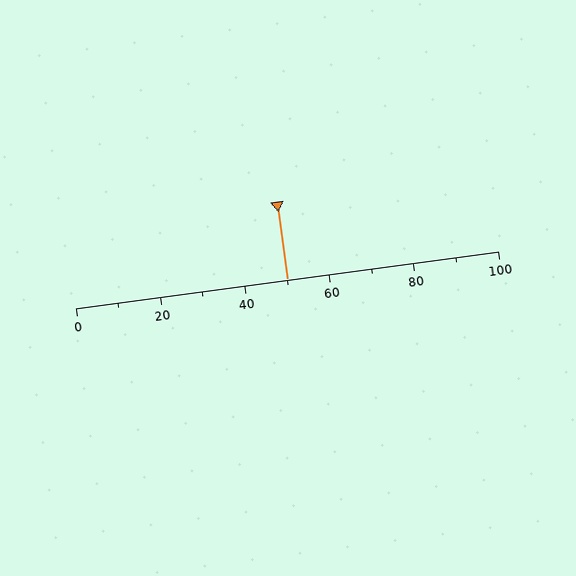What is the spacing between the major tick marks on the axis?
The major ticks are spaced 20 apart.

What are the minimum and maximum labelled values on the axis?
The axis runs from 0 to 100.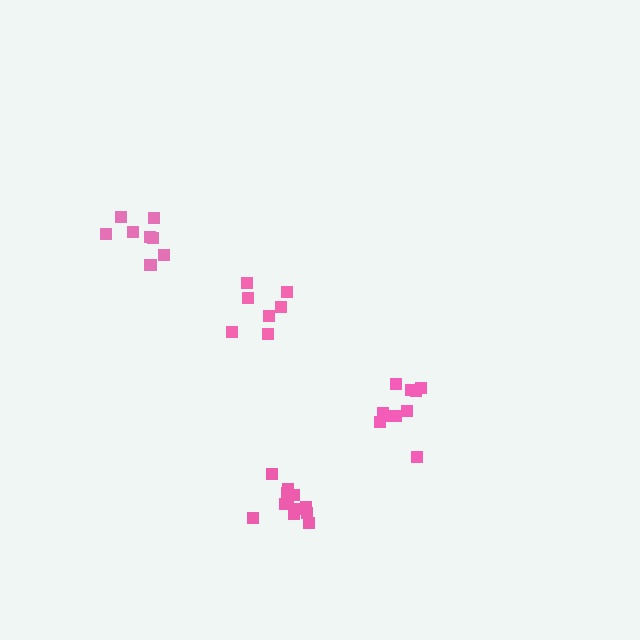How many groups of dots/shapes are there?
There are 4 groups.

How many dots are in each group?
Group 1: 13 dots, Group 2: 10 dots, Group 3: 7 dots, Group 4: 8 dots (38 total).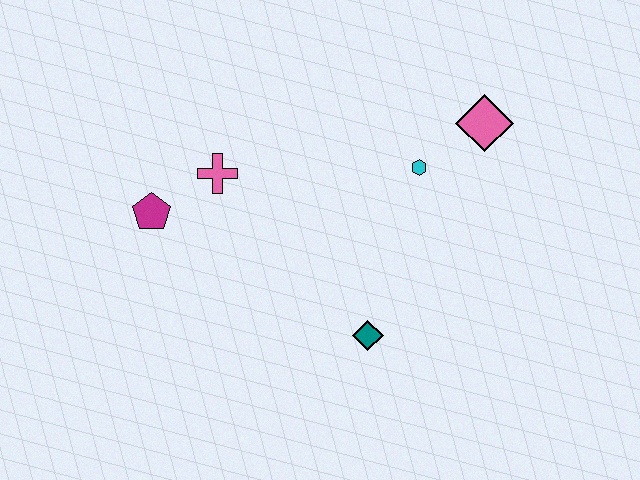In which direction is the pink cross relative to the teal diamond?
The pink cross is above the teal diamond.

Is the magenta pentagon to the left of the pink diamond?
Yes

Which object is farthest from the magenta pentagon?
The pink diamond is farthest from the magenta pentagon.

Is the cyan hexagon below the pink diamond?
Yes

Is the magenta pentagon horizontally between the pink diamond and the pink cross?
No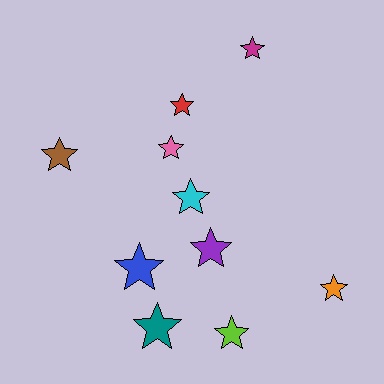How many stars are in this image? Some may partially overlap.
There are 10 stars.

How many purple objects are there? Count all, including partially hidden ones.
There is 1 purple object.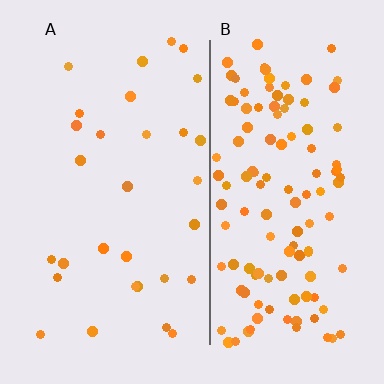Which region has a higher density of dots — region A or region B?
B (the right).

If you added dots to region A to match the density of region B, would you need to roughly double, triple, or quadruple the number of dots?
Approximately quadruple.